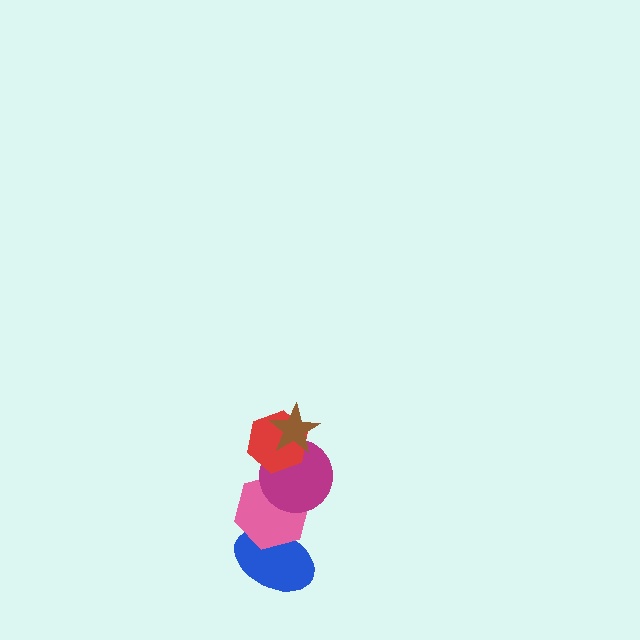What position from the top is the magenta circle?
The magenta circle is 3rd from the top.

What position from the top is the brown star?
The brown star is 1st from the top.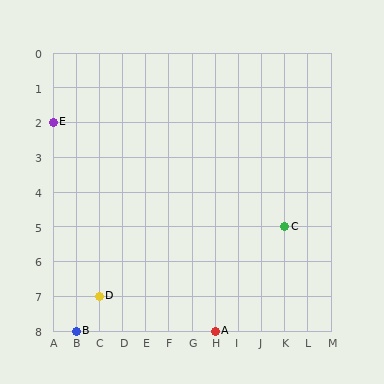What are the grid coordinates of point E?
Point E is at grid coordinates (A, 2).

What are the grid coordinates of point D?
Point D is at grid coordinates (C, 7).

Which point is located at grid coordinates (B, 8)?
Point B is at (B, 8).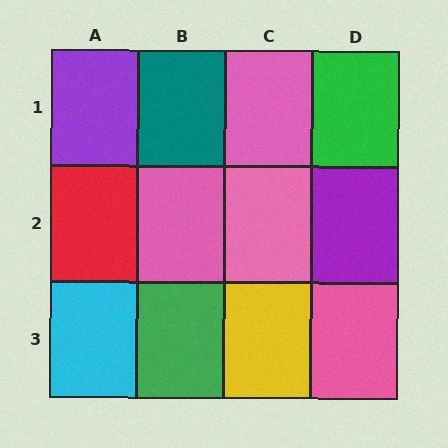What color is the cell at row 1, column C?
Pink.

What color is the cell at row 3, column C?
Yellow.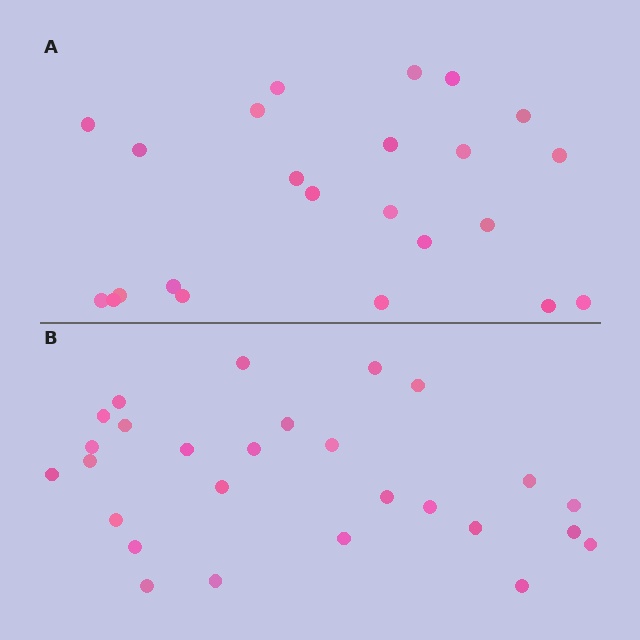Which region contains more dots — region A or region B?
Region B (the bottom region) has more dots.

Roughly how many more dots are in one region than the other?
Region B has about 4 more dots than region A.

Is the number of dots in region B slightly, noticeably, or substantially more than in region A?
Region B has only slightly more — the two regions are fairly close. The ratio is roughly 1.2 to 1.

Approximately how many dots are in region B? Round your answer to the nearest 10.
About 30 dots. (The exact count is 27, which rounds to 30.)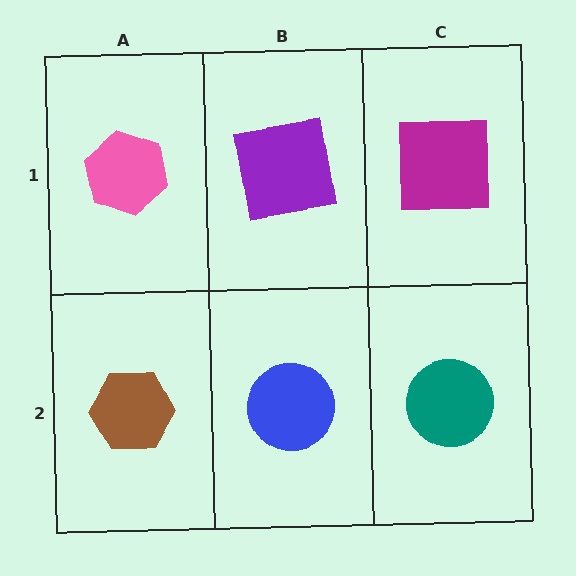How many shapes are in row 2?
3 shapes.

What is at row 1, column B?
A purple square.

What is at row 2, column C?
A teal circle.